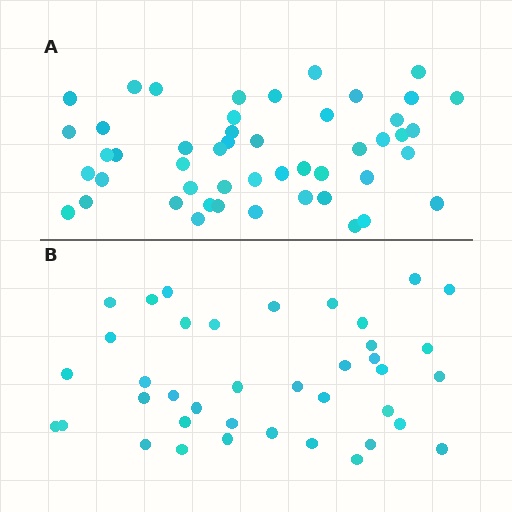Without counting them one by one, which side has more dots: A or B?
Region A (the top region) has more dots.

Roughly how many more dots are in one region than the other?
Region A has roughly 10 or so more dots than region B.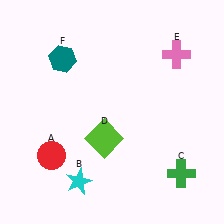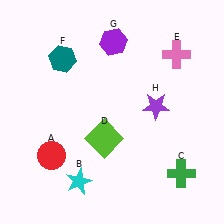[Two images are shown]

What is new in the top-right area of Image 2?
A purple star (H) was added in the top-right area of Image 2.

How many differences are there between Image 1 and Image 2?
There are 2 differences between the two images.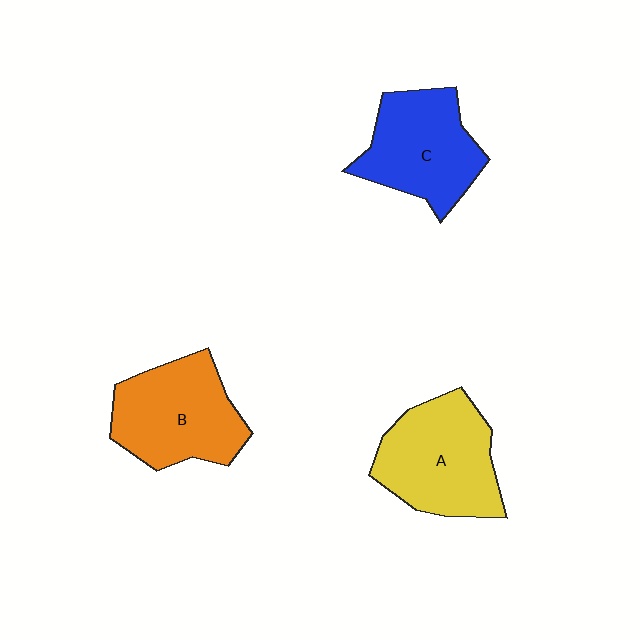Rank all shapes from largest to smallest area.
From largest to smallest: A (yellow), B (orange), C (blue).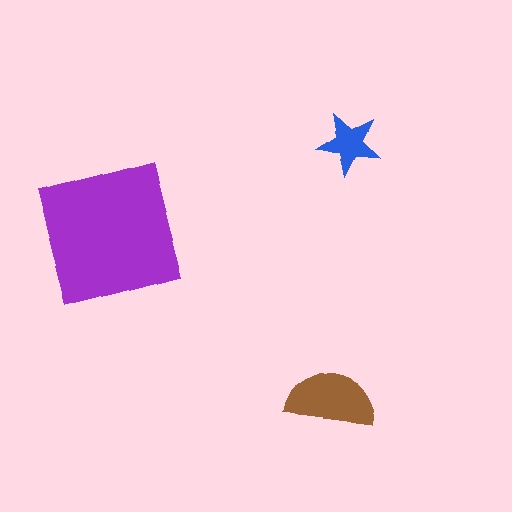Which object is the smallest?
The blue star.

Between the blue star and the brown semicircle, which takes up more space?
The brown semicircle.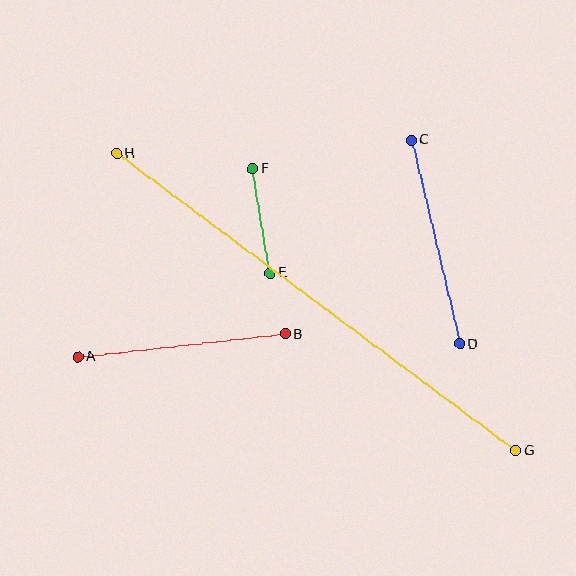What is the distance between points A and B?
The distance is approximately 209 pixels.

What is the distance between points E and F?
The distance is approximately 106 pixels.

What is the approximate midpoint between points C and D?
The midpoint is at approximately (435, 242) pixels.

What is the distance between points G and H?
The distance is approximately 498 pixels.